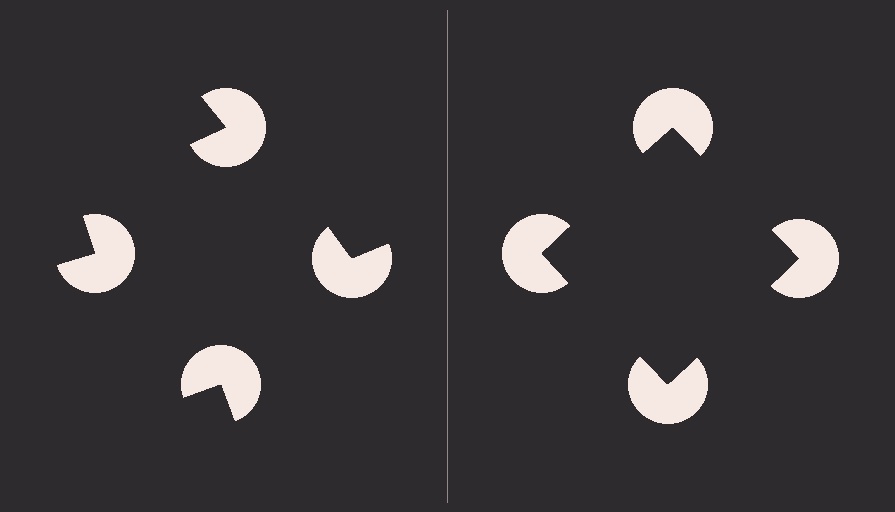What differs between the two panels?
The pac-man discs are positioned identically on both sides; only the wedge orientations differ. On the right they align to a square; on the left they are misaligned.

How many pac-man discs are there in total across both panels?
8 — 4 on each side.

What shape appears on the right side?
An illusory square.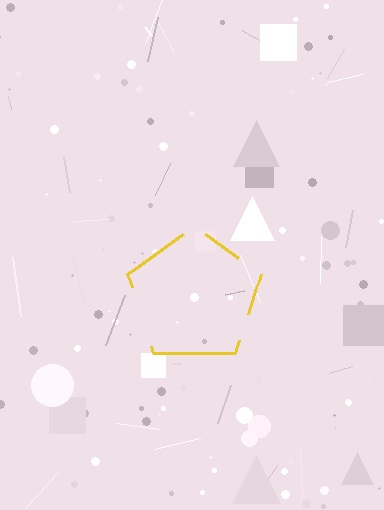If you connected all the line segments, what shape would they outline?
They would outline a pentagon.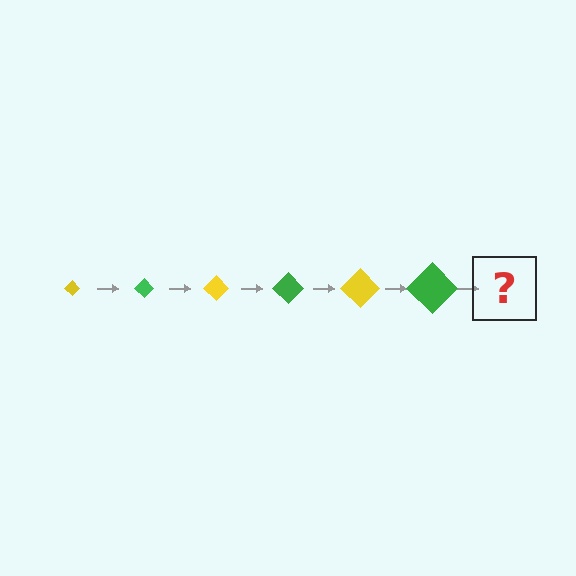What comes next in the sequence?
The next element should be a yellow diamond, larger than the previous one.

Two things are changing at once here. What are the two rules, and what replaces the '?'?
The two rules are that the diamond grows larger each step and the color cycles through yellow and green. The '?' should be a yellow diamond, larger than the previous one.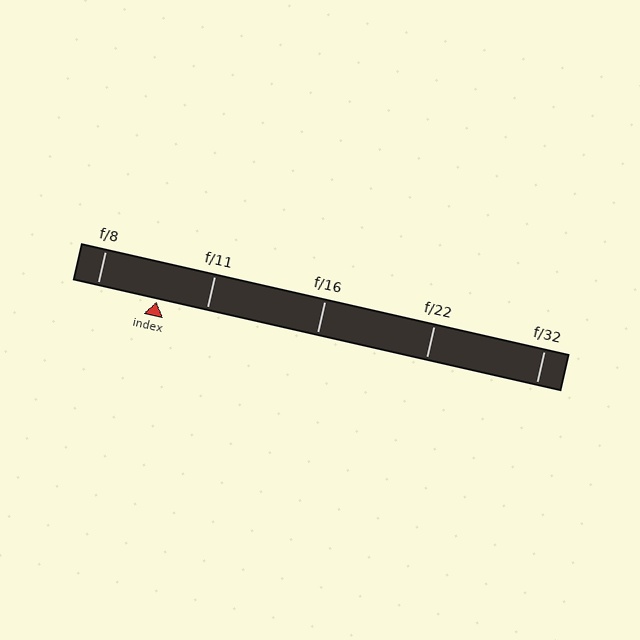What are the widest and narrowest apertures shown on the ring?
The widest aperture shown is f/8 and the narrowest is f/32.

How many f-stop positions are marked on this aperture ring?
There are 5 f-stop positions marked.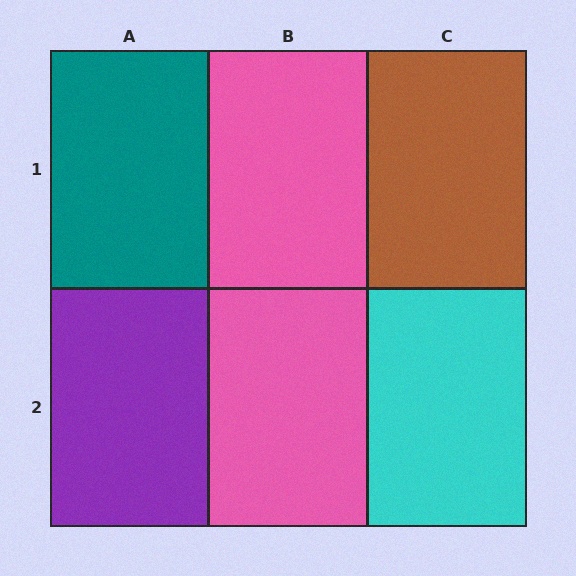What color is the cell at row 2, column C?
Cyan.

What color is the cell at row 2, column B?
Pink.